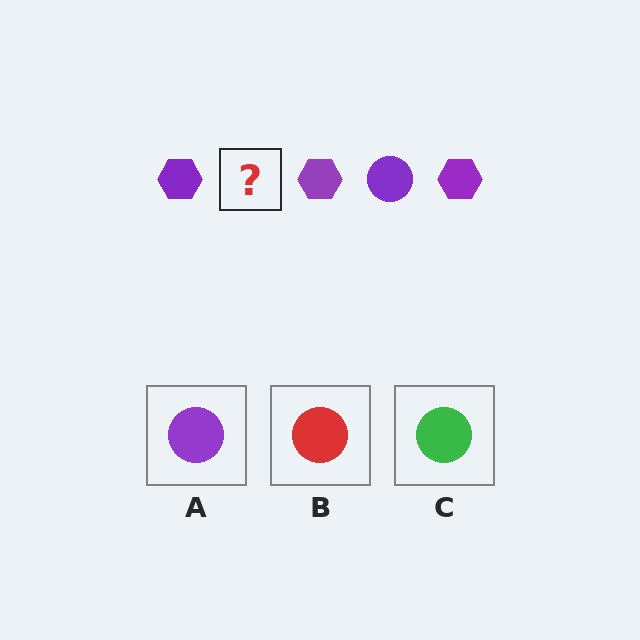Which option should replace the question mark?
Option A.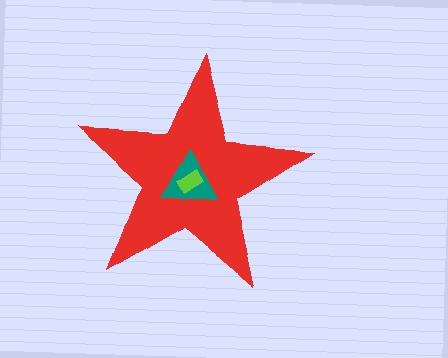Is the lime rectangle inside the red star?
Yes.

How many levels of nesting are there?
3.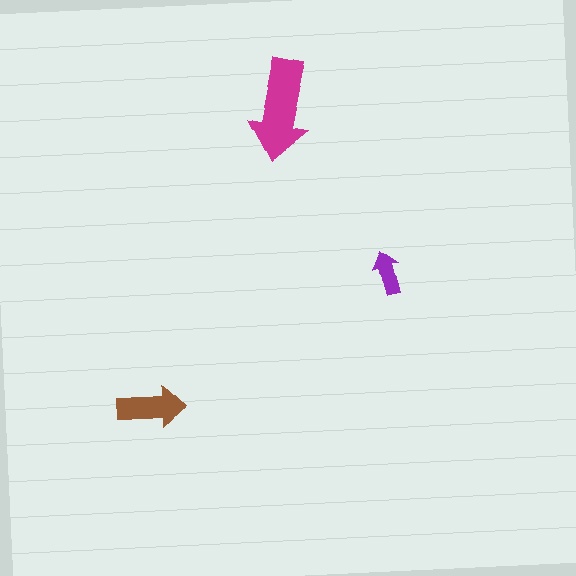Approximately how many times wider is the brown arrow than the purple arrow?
About 1.5 times wider.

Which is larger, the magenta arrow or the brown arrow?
The magenta one.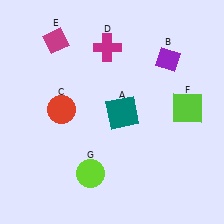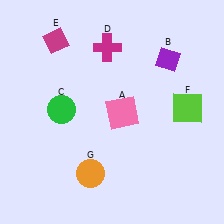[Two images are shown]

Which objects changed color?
A changed from teal to pink. C changed from red to green. G changed from lime to orange.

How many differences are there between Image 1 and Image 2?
There are 3 differences between the two images.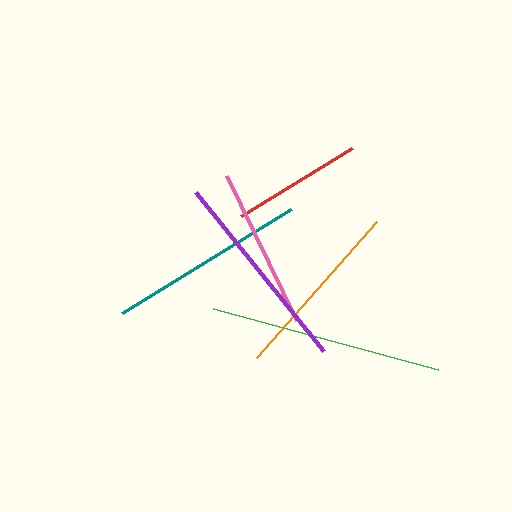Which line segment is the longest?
The green line is the longest at approximately 233 pixels.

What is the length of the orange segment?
The orange segment is approximately 182 pixels long.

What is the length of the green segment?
The green segment is approximately 233 pixels long.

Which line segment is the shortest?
The red line is the shortest at approximately 131 pixels.